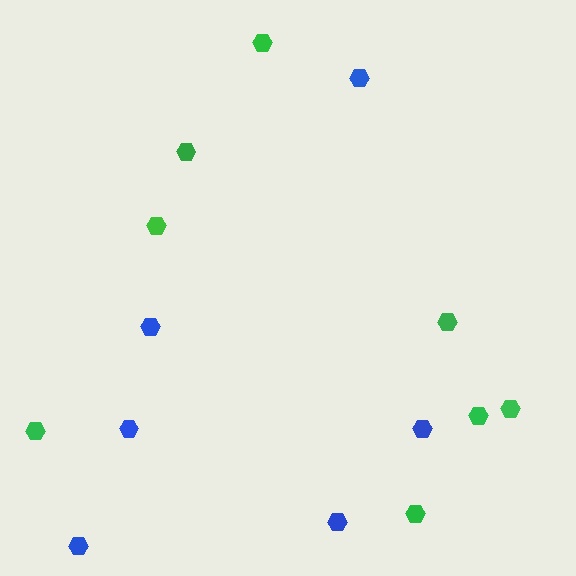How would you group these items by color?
There are 2 groups: one group of green hexagons (8) and one group of blue hexagons (6).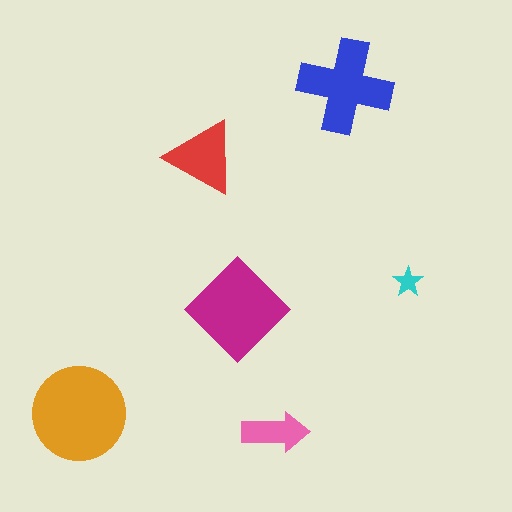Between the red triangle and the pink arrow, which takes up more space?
The red triangle.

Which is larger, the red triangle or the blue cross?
The blue cross.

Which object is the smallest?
The cyan star.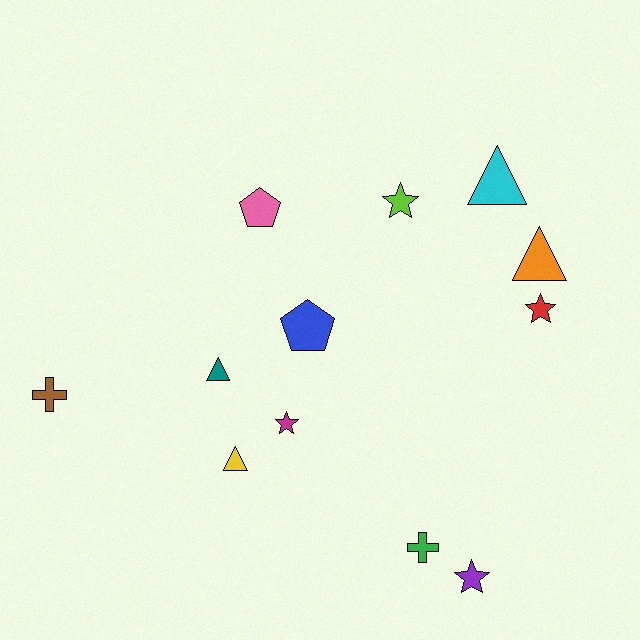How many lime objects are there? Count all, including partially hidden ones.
There is 1 lime object.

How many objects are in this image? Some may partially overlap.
There are 12 objects.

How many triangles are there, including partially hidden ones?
There are 4 triangles.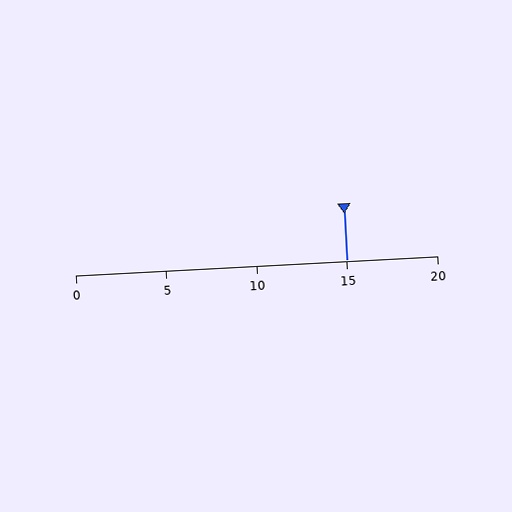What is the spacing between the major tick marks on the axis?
The major ticks are spaced 5 apart.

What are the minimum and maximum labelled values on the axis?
The axis runs from 0 to 20.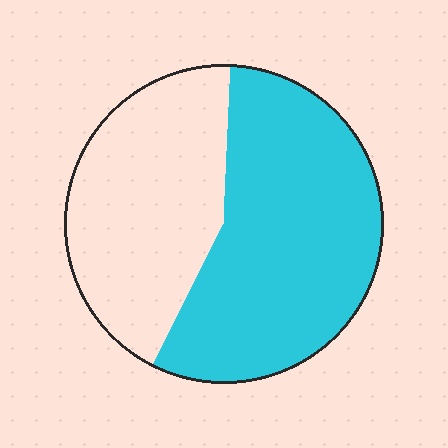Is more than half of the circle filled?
Yes.